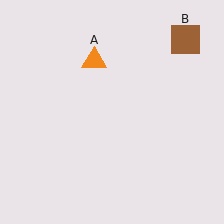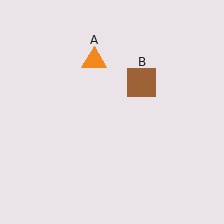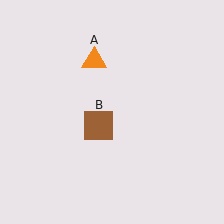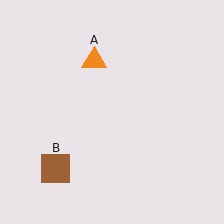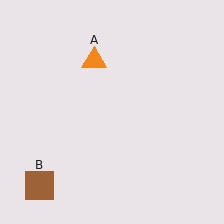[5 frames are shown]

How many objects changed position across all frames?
1 object changed position: brown square (object B).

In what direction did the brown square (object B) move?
The brown square (object B) moved down and to the left.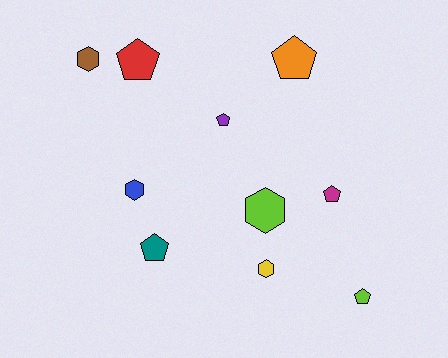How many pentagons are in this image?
There are 6 pentagons.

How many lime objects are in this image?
There are 2 lime objects.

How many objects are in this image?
There are 10 objects.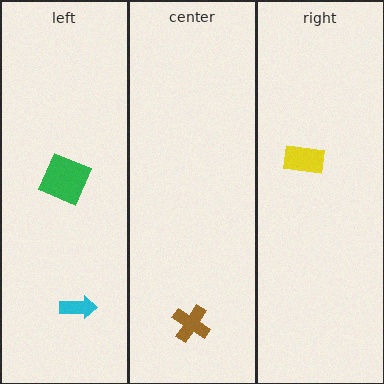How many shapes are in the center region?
1.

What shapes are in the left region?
The green square, the cyan arrow.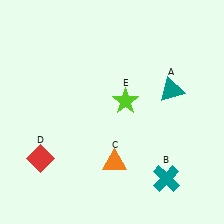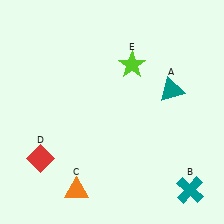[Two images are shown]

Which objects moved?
The objects that moved are: the teal cross (B), the orange triangle (C), the lime star (E).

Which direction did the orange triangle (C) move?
The orange triangle (C) moved left.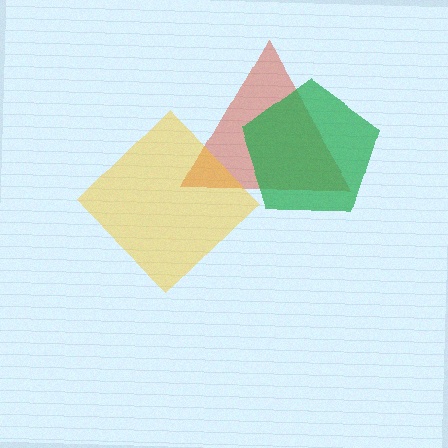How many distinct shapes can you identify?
There are 3 distinct shapes: a red triangle, a green pentagon, a yellow diamond.